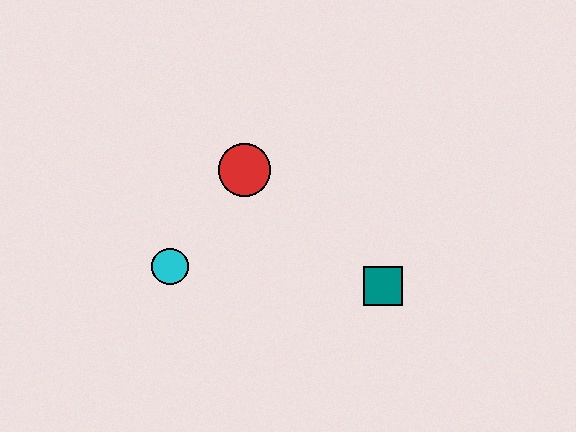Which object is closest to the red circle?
The cyan circle is closest to the red circle.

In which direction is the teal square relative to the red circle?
The teal square is to the right of the red circle.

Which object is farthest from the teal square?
The cyan circle is farthest from the teal square.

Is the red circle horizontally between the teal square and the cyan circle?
Yes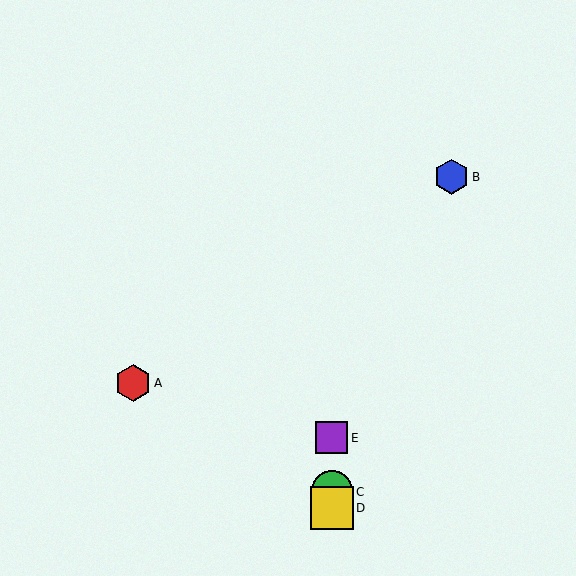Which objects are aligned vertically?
Objects C, D, E are aligned vertically.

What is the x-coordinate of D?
Object D is at x≈332.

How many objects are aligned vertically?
3 objects (C, D, E) are aligned vertically.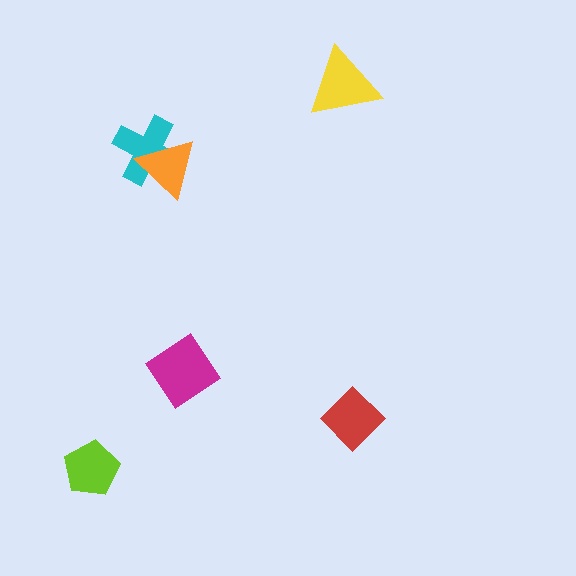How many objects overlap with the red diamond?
0 objects overlap with the red diamond.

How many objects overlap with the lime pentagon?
0 objects overlap with the lime pentagon.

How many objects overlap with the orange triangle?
1 object overlaps with the orange triangle.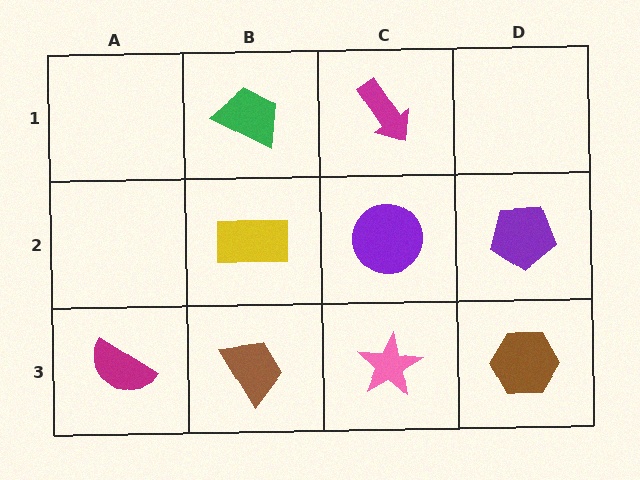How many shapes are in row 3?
4 shapes.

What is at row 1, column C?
A magenta arrow.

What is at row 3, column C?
A pink star.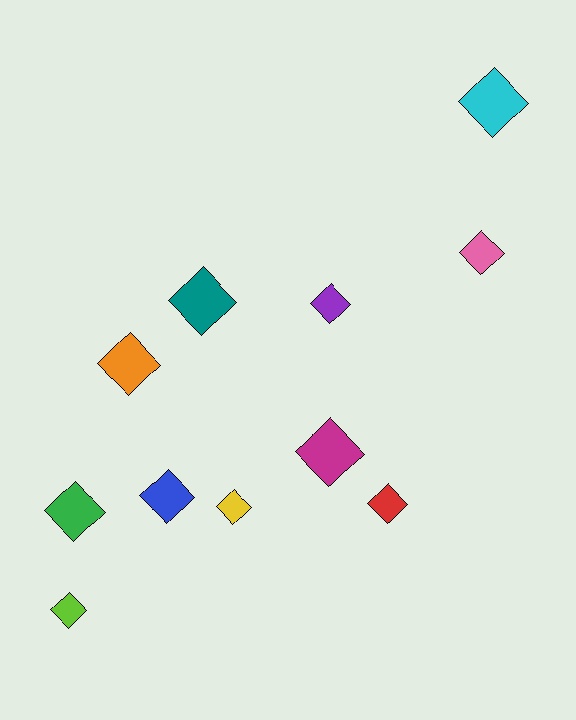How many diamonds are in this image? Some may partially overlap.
There are 11 diamonds.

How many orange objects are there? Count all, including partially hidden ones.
There is 1 orange object.